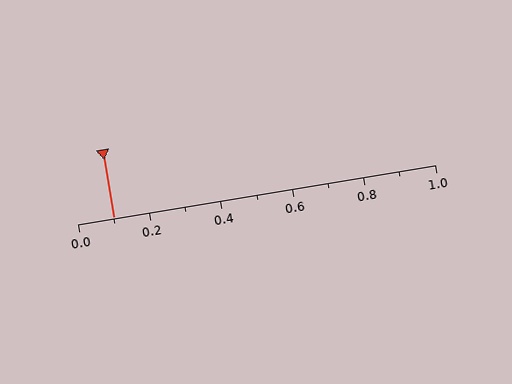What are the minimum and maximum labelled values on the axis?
The axis runs from 0.0 to 1.0.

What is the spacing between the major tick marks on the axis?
The major ticks are spaced 0.2 apart.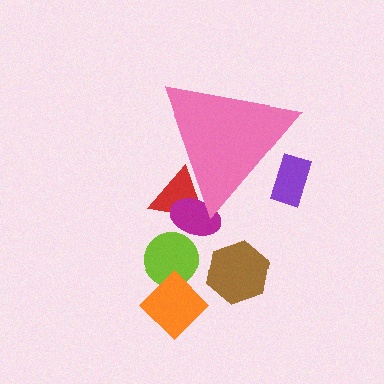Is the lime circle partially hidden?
No, the lime circle is fully visible.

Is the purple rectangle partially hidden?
Yes, the purple rectangle is partially hidden behind the pink triangle.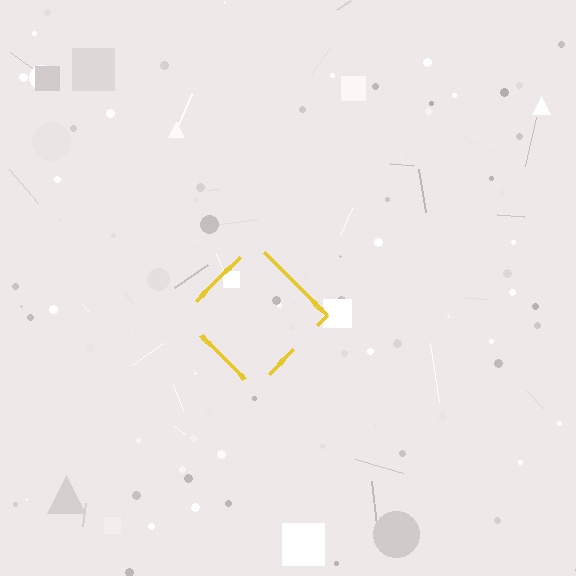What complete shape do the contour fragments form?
The contour fragments form a diamond.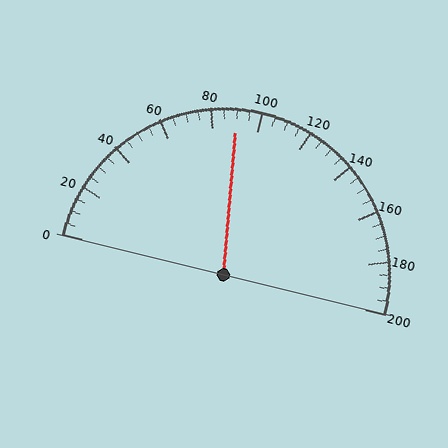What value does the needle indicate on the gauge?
The needle indicates approximately 90.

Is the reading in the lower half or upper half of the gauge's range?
The reading is in the lower half of the range (0 to 200).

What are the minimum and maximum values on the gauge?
The gauge ranges from 0 to 200.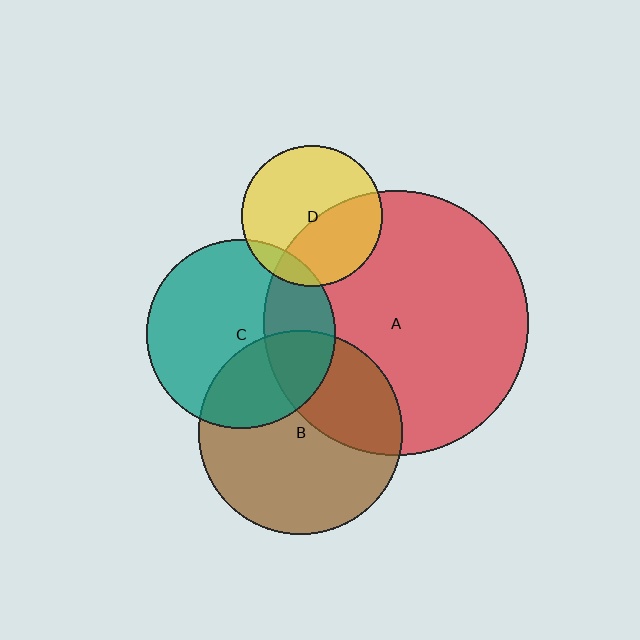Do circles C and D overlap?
Yes.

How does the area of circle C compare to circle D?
Approximately 1.8 times.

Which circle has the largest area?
Circle A (red).